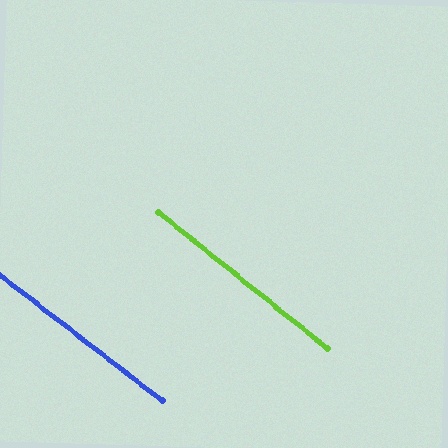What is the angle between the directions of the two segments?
Approximately 1 degree.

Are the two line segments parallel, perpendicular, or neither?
Parallel — their directions differ by only 1.4°.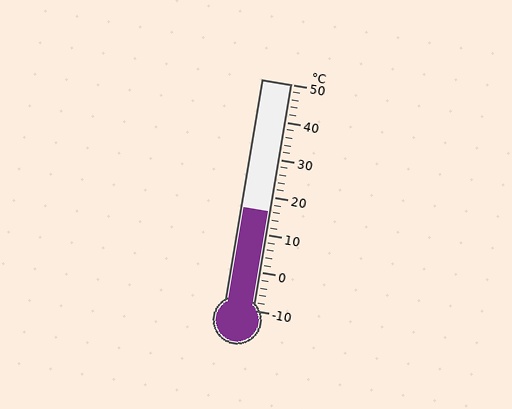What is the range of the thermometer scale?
The thermometer scale ranges from -10°C to 50°C.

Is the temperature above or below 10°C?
The temperature is above 10°C.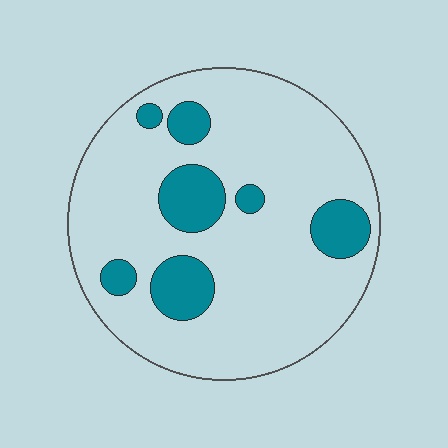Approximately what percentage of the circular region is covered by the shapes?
Approximately 20%.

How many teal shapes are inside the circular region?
7.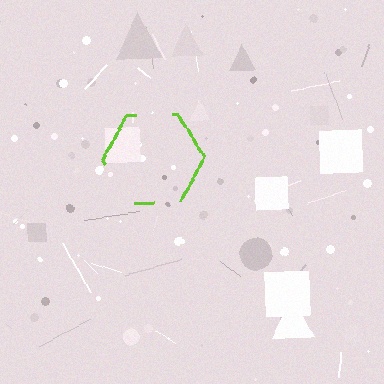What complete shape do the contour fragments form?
The contour fragments form a hexagon.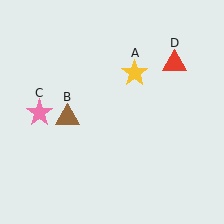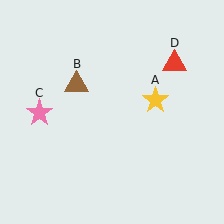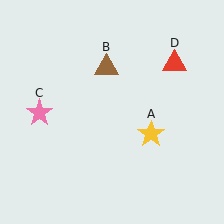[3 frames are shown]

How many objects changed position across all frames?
2 objects changed position: yellow star (object A), brown triangle (object B).